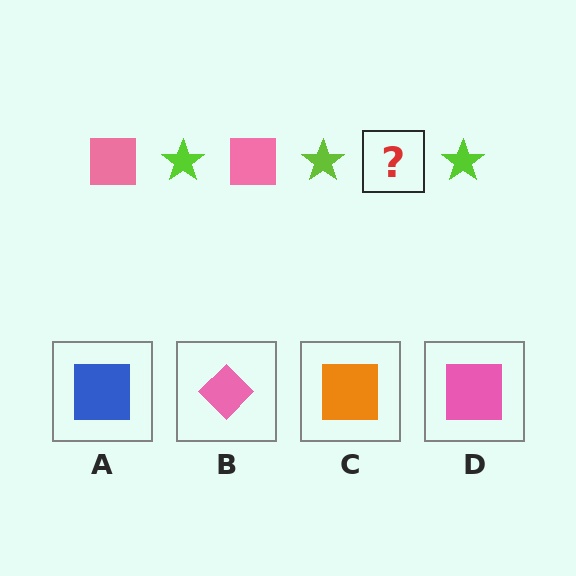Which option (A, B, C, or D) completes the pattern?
D.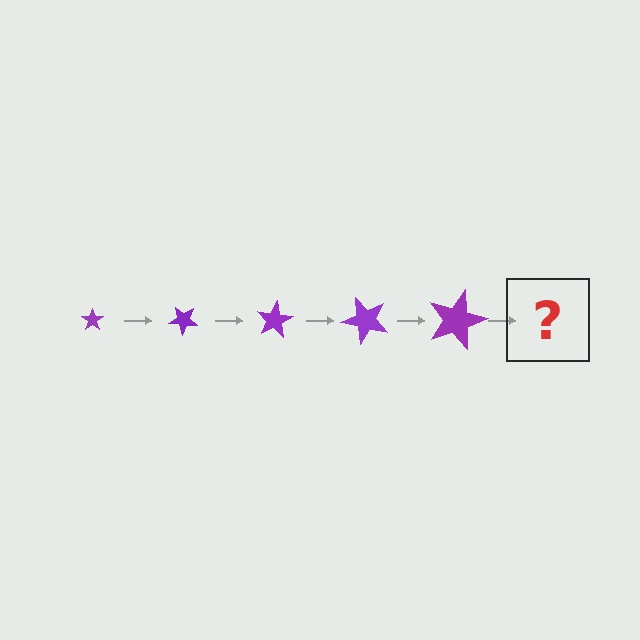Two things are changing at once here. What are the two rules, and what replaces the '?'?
The two rules are that the star grows larger each step and it rotates 40 degrees each step. The '?' should be a star, larger than the previous one and rotated 200 degrees from the start.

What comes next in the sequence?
The next element should be a star, larger than the previous one and rotated 200 degrees from the start.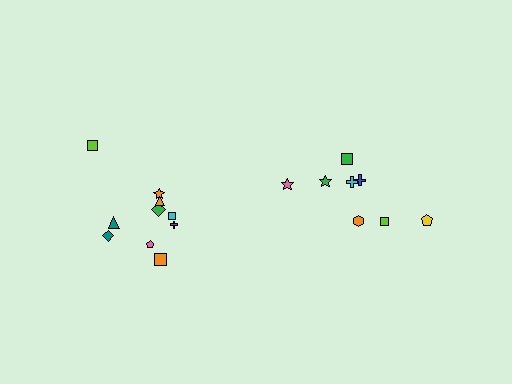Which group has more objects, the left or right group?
The left group.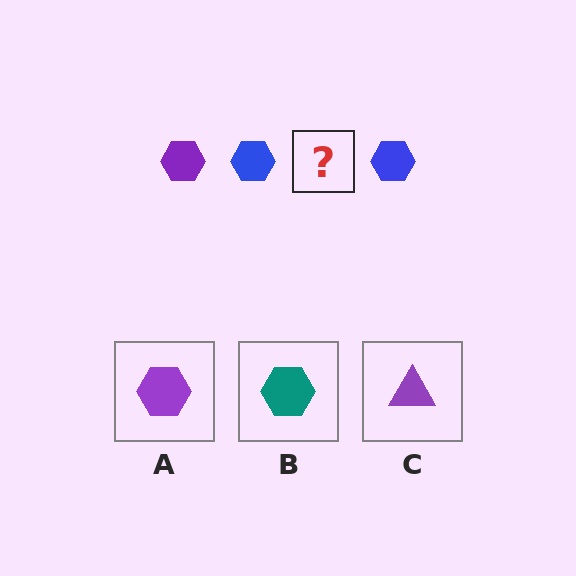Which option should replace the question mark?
Option A.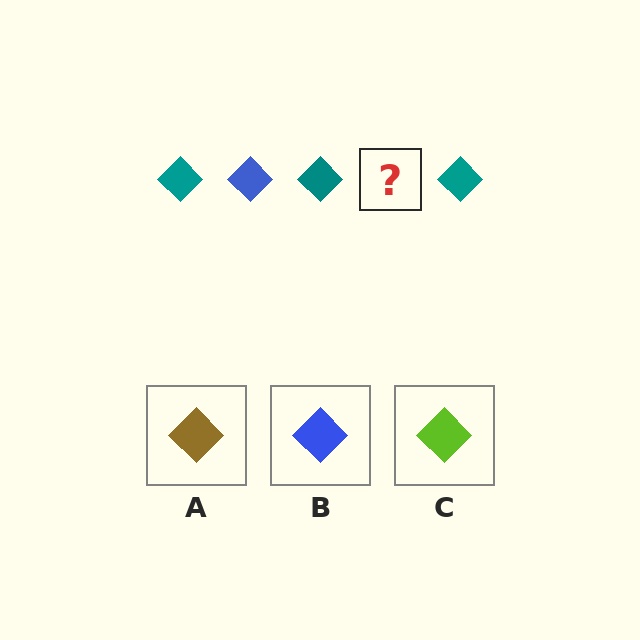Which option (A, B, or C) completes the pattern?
B.